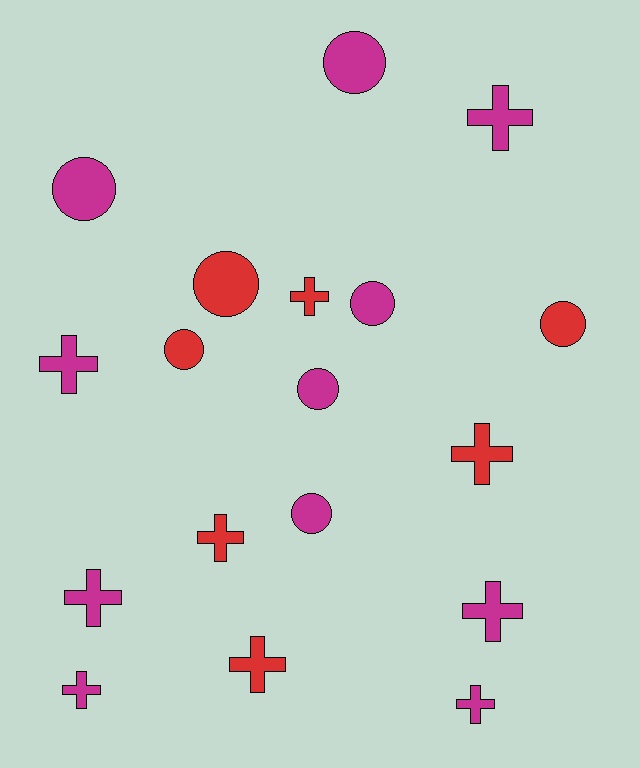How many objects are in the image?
There are 18 objects.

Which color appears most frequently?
Magenta, with 11 objects.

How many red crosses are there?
There are 4 red crosses.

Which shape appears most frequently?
Cross, with 10 objects.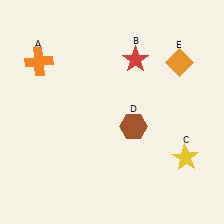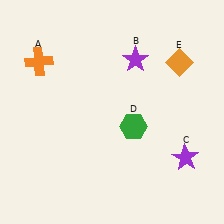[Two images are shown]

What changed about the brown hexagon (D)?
In Image 1, D is brown. In Image 2, it changed to green.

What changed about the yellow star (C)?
In Image 1, C is yellow. In Image 2, it changed to purple.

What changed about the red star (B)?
In Image 1, B is red. In Image 2, it changed to purple.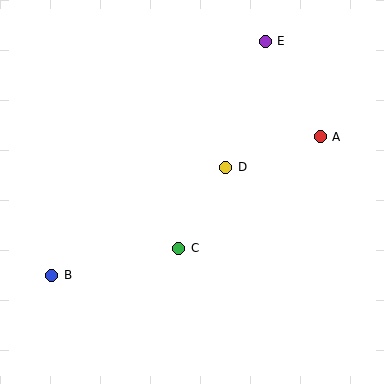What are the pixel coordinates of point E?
Point E is at (265, 41).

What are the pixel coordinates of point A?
Point A is at (320, 137).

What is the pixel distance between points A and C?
The distance between A and C is 180 pixels.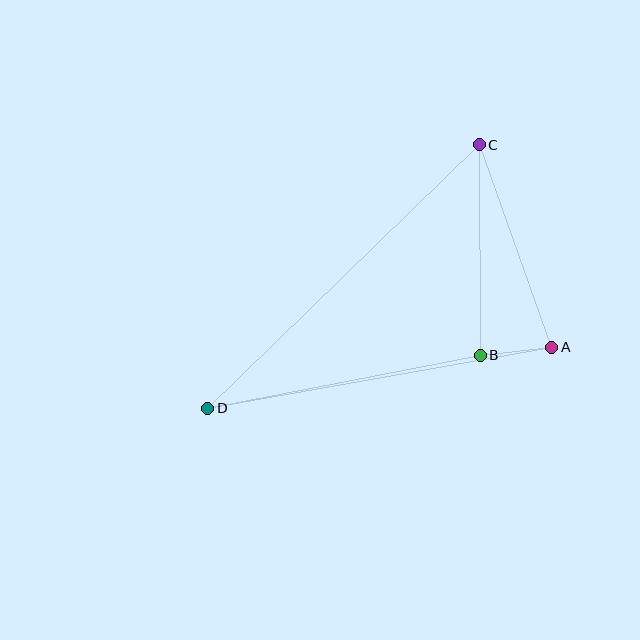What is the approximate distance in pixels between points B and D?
The distance between B and D is approximately 278 pixels.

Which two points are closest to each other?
Points A and B are closest to each other.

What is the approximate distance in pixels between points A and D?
The distance between A and D is approximately 350 pixels.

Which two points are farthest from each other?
Points C and D are farthest from each other.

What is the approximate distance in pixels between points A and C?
The distance between A and C is approximately 215 pixels.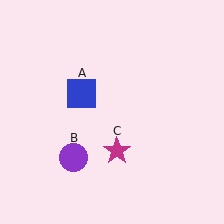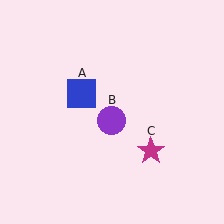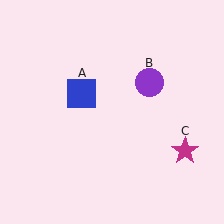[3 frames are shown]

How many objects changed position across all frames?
2 objects changed position: purple circle (object B), magenta star (object C).